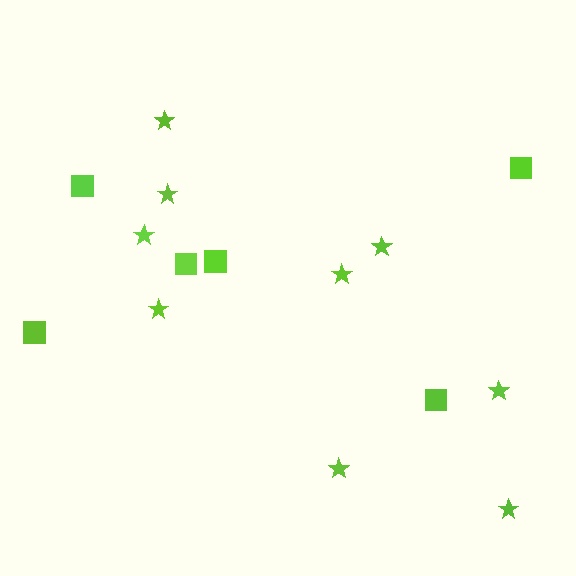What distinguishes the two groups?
There are 2 groups: one group of squares (6) and one group of stars (9).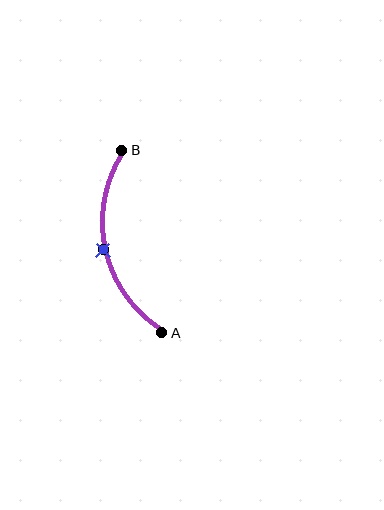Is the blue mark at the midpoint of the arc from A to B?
Yes. The blue mark lies on the arc at equal arc-length from both A and B — it is the arc midpoint.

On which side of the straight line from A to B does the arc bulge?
The arc bulges to the left of the straight line connecting A and B.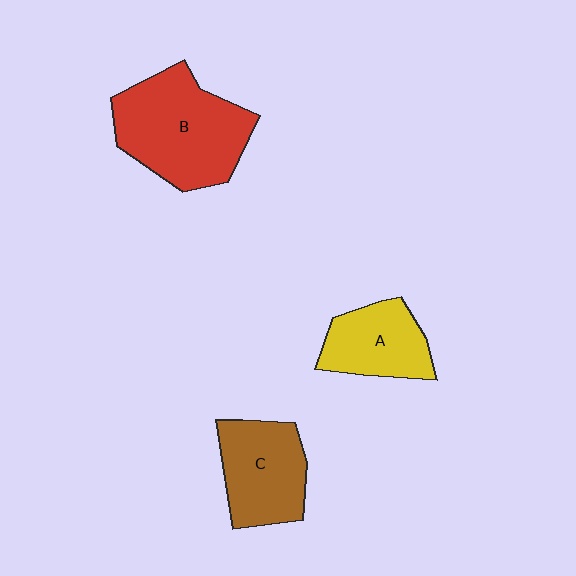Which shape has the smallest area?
Shape A (yellow).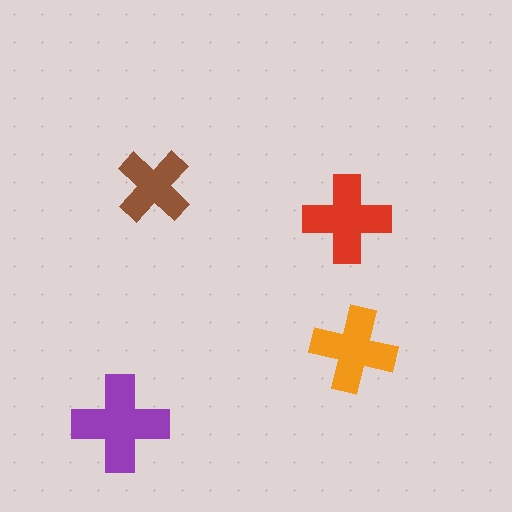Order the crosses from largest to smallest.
the purple one, the red one, the orange one, the brown one.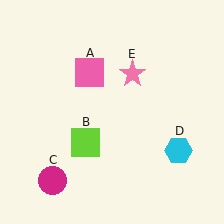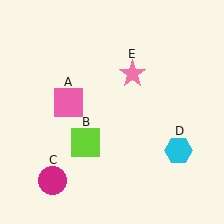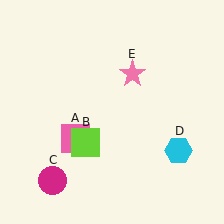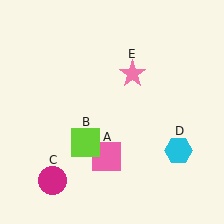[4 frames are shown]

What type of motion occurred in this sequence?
The pink square (object A) rotated counterclockwise around the center of the scene.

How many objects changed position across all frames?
1 object changed position: pink square (object A).